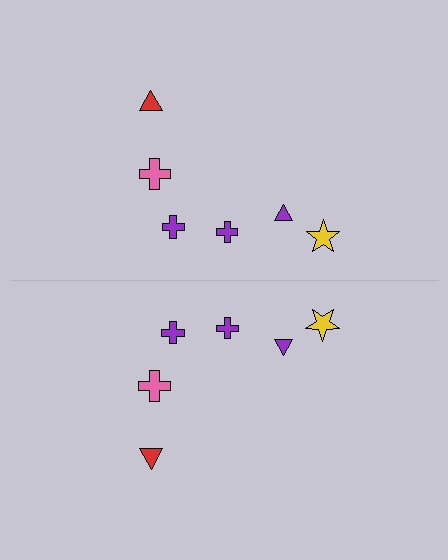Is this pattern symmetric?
Yes, this pattern has bilateral (reflection) symmetry.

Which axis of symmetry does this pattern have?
The pattern has a horizontal axis of symmetry running through the center of the image.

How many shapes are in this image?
There are 12 shapes in this image.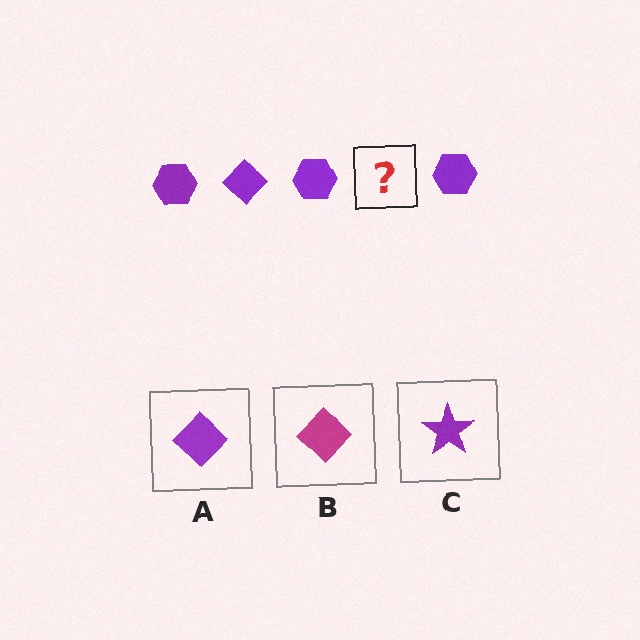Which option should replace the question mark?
Option A.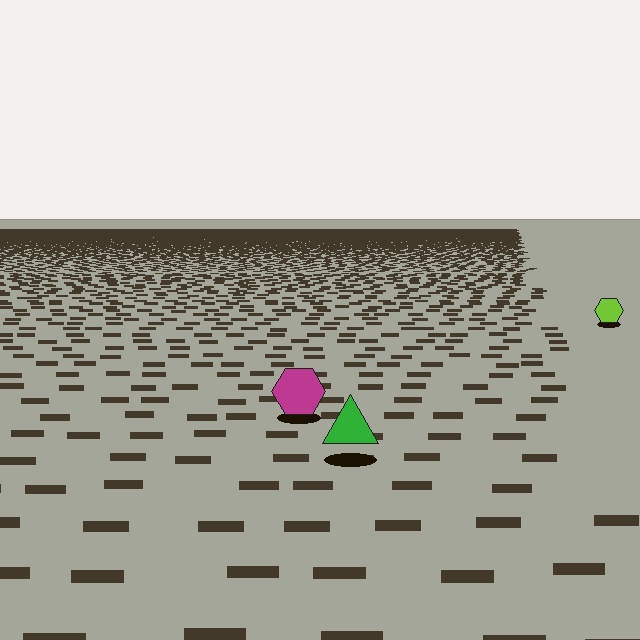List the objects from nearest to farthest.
From nearest to farthest: the green triangle, the magenta hexagon, the lime hexagon.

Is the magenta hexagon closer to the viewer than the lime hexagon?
Yes. The magenta hexagon is closer — you can tell from the texture gradient: the ground texture is coarser near it.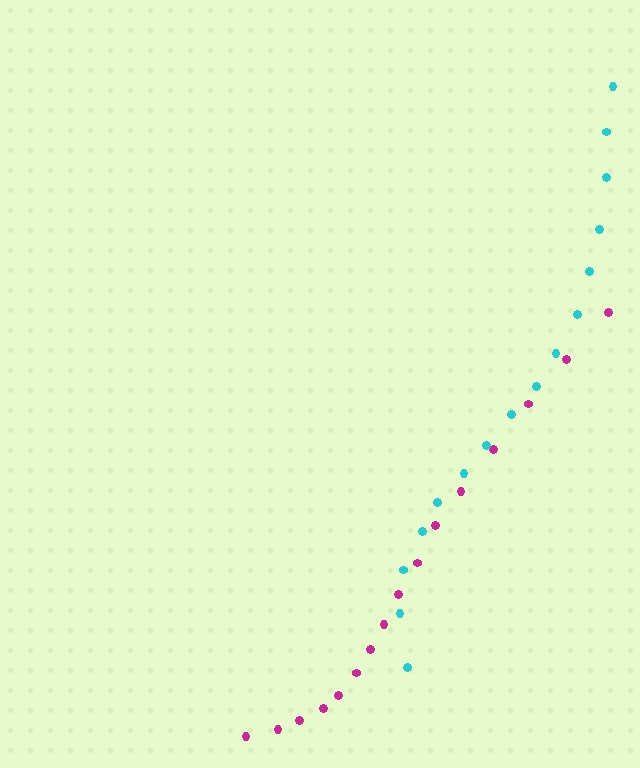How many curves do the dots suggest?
There are 2 distinct paths.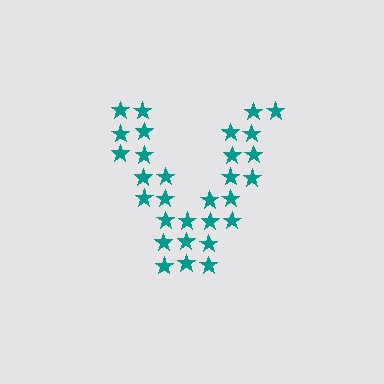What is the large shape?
The large shape is the letter V.